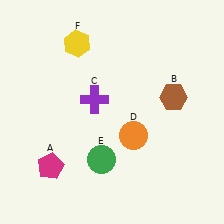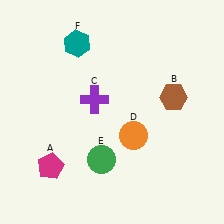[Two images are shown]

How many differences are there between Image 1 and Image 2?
There is 1 difference between the two images.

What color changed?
The hexagon (F) changed from yellow in Image 1 to teal in Image 2.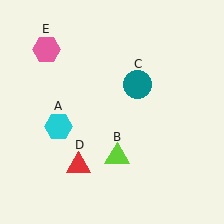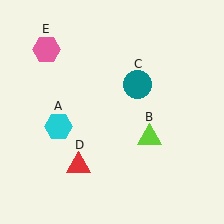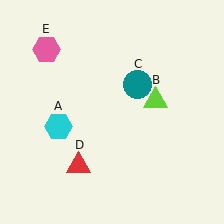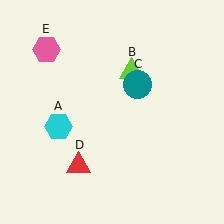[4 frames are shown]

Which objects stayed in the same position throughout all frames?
Cyan hexagon (object A) and teal circle (object C) and red triangle (object D) and pink hexagon (object E) remained stationary.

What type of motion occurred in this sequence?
The lime triangle (object B) rotated counterclockwise around the center of the scene.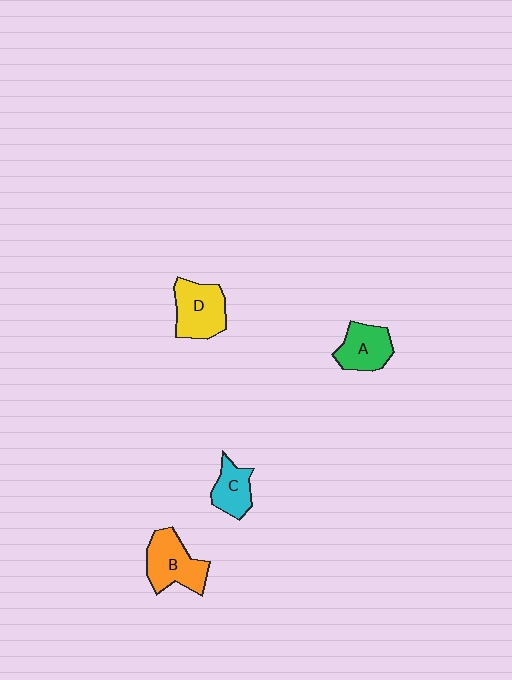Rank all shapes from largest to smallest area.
From largest to smallest: B (orange), D (yellow), A (green), C (cyan).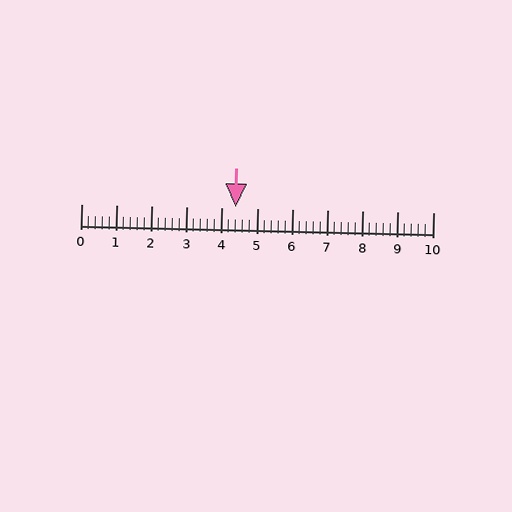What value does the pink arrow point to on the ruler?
The pink arrow points to approximately 4.4.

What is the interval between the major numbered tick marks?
The major tick marks are spaced 1 units apart.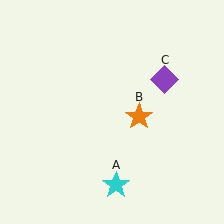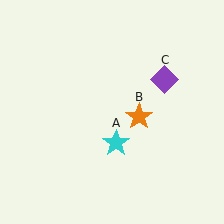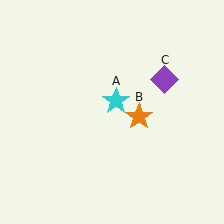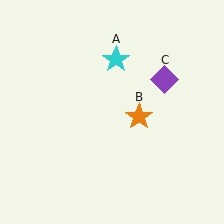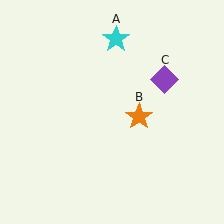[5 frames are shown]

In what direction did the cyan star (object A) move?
The cyan star (object A) moved up.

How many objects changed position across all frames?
1 object changed position: cyan star (object A).